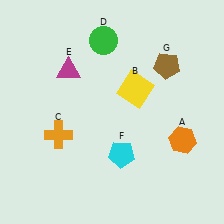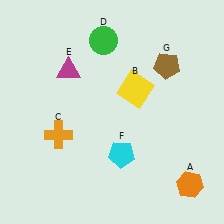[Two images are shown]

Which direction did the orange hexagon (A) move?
The orange hexagon (A) moved down.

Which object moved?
The orange hexagon (A) moved down.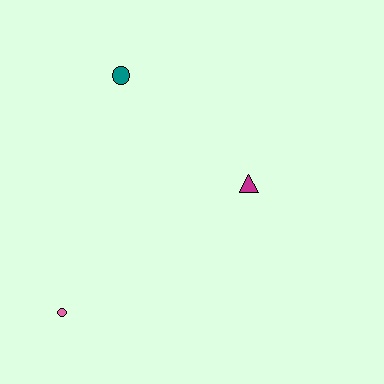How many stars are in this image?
There are no stars.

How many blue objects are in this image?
There are no blue objects.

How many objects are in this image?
There are 3 objects.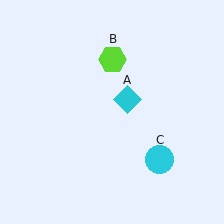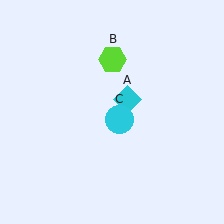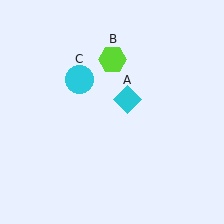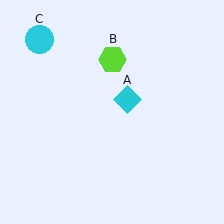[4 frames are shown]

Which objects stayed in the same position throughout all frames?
Cyan diamond (object A) and lime hexagon (object B) remained stationary.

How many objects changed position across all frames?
1 object changed position: cyan circle (object C).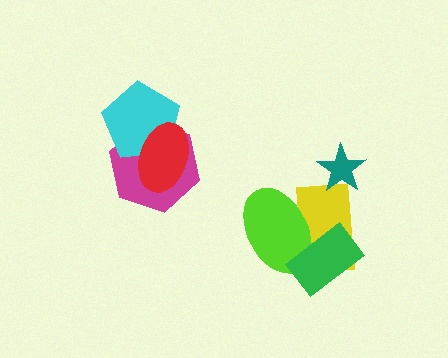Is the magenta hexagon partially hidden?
Yes, it is partially covered by another shape.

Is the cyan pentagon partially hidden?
Yes, it is partially covered by another shape.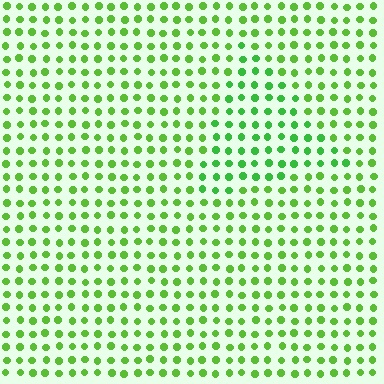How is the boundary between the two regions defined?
The boundary is defined purely by a slight shift in hue (about 20 degrees). Spacing, size, and orientation are identical on both sides.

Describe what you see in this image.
The image is filled with small lime elements in a uniform arrangement. A triangle-shaped region is visible where the elements are tinted to a slightly different hue, forming a subtle color boundary.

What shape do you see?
I see a triangle.